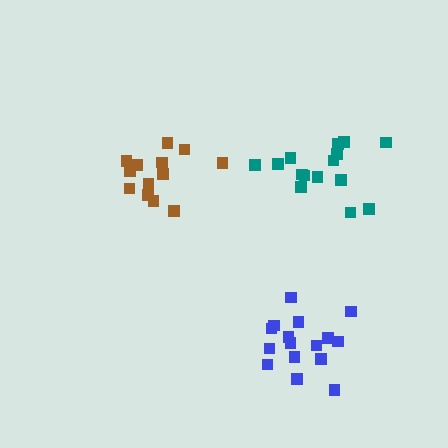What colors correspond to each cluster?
The clusters are colored: brown, blue, teal.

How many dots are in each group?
Group 1: 13 dots, Group 2: 16 dots, Group 3: 15 dots (44 total).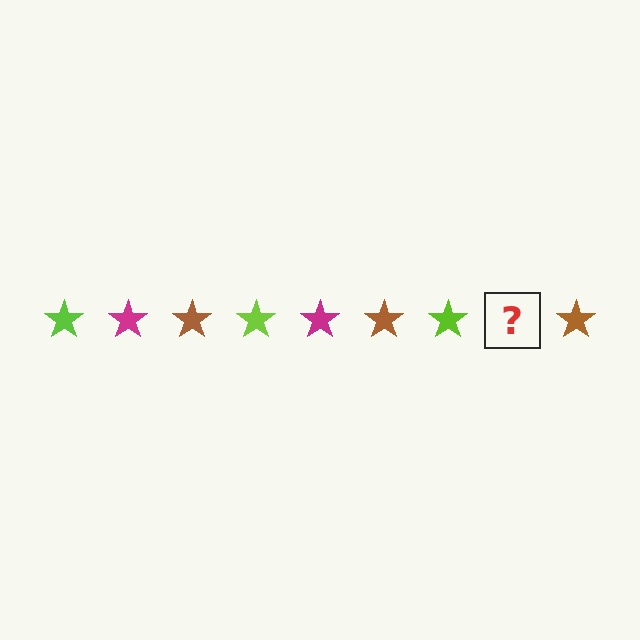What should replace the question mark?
The question mark should be replaced with a magenta star.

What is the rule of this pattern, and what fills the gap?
The rule is that the pattern cycles through lime, magenta, brown stars. The gap should be filled with a magenta star.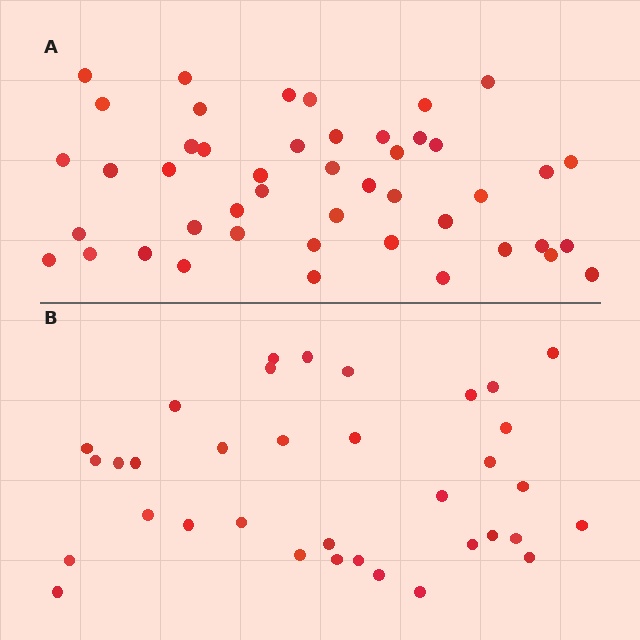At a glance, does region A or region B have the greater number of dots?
Region A (the top region) has more dots.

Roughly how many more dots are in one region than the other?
Region A has roughly 12 or so more dots than region B.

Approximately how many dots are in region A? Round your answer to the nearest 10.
About 50 dots. (The exact count is 46, which rounds to 50.)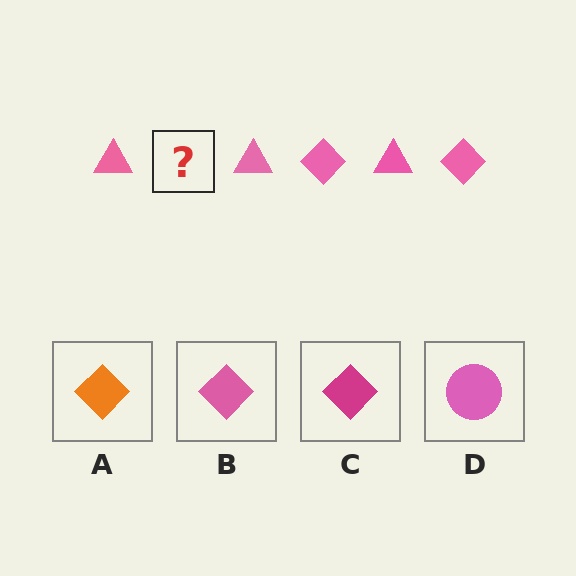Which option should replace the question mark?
Option B.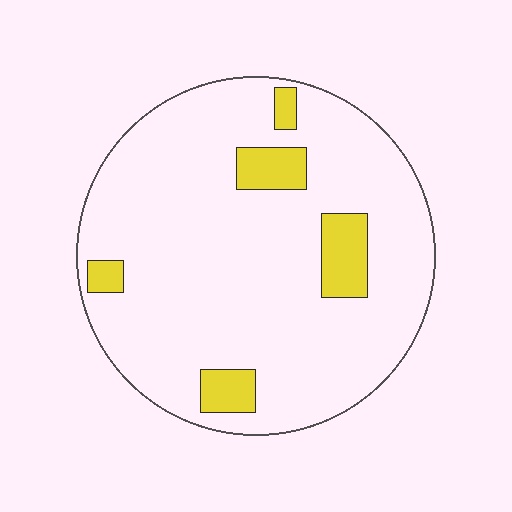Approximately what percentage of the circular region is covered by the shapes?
Approximately 10%.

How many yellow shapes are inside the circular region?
5.